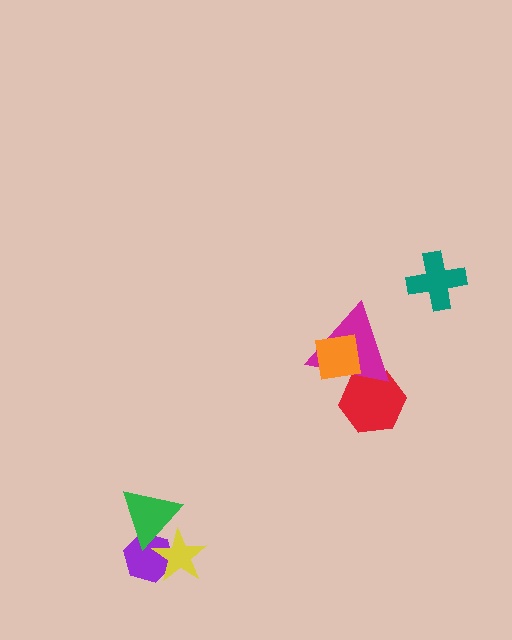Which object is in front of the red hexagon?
The magenta triangle is in front of the red hexagon.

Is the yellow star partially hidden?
Yes, it is partially covered by another shape.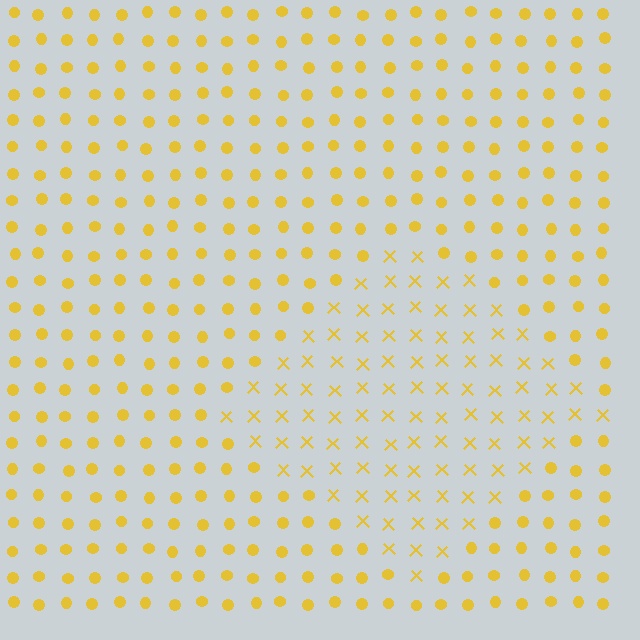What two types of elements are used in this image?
The image uses X marks inside the diamond region and circles outside it.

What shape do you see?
I see a diamond.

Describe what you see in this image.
The image is filled with small yellow elements arranged in a uniform grid. A diamond-shaped region contains X marks, while the surrounding area contains circles. The boundary is defined purely by the change in element shape.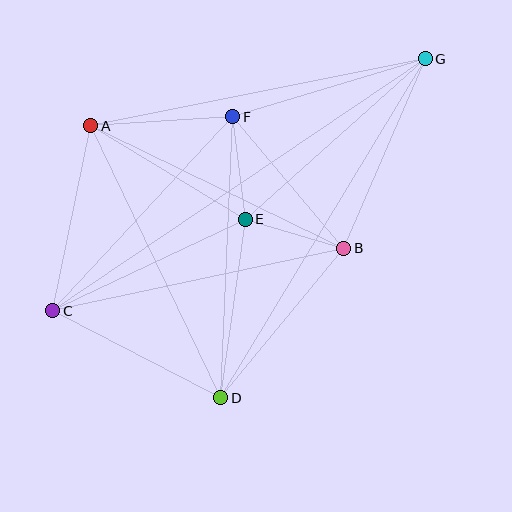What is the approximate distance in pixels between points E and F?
The distance between E and F is approximately 104 pixels.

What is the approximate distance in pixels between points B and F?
The distance between B and F is approximately 172 pixels.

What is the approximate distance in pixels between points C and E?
The distance between C and E is approximately 213 pixels.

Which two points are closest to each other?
Points B and E are closest to each other.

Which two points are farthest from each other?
Points C and G are farthest from each other.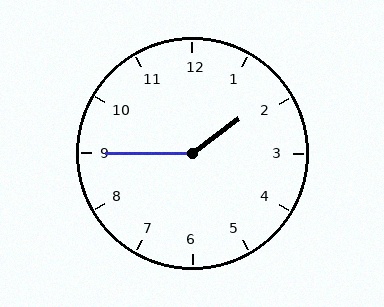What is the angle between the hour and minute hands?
Approximately 142 degrees.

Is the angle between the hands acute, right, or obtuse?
It is obtuse.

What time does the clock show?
1:45.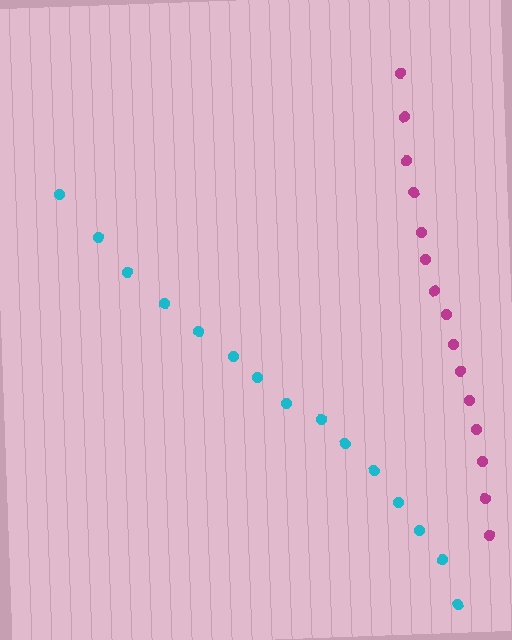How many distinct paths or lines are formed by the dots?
There are 2 distinct paths.